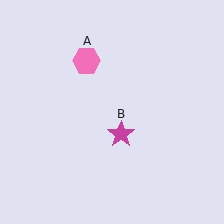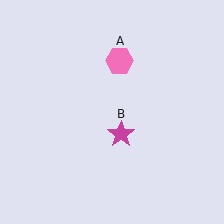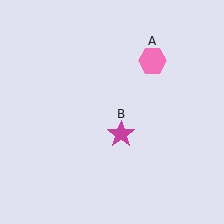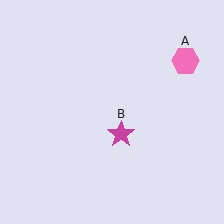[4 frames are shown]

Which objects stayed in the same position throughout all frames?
Magenta star (object B) remained stationary.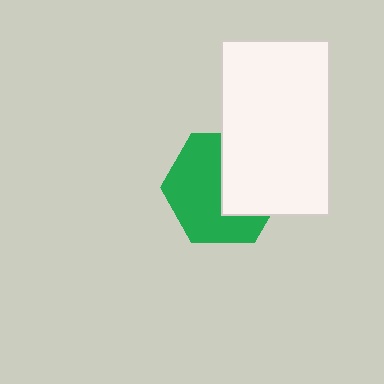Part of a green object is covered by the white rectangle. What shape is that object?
It is a hexagon.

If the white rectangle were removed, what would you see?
You would see the complete green hexagon.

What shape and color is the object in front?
The object in front is a white rectangle.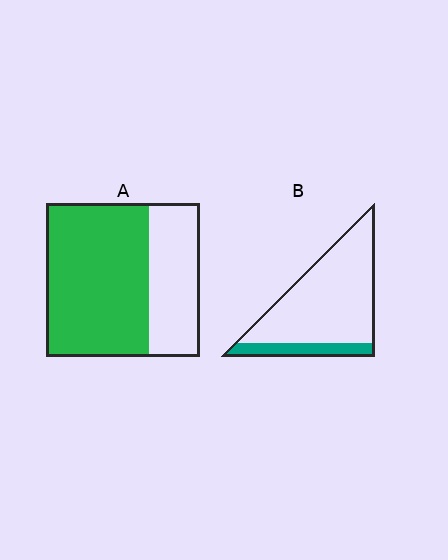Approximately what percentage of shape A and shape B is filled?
A is approximately 65% and B is approximately 15%.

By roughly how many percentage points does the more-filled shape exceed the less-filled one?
By roughly 50 percentage points (A over B).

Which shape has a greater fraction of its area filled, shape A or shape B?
Shape A.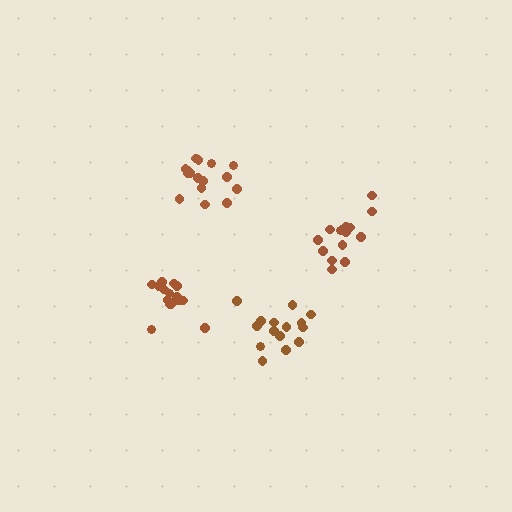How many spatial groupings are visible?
There are 4 spatial groupings.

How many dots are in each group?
Group 1: 15 dots, Group 2: 15 dots, Group 3: 16 dots, Group 4: 16 dots (62 total).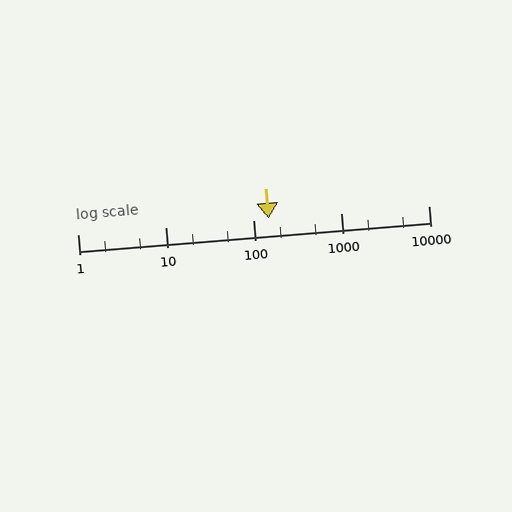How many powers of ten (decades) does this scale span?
The scale spans 4 decades, from 1 to 10000.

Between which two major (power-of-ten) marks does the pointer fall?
The pointer is between 100 and 1000.